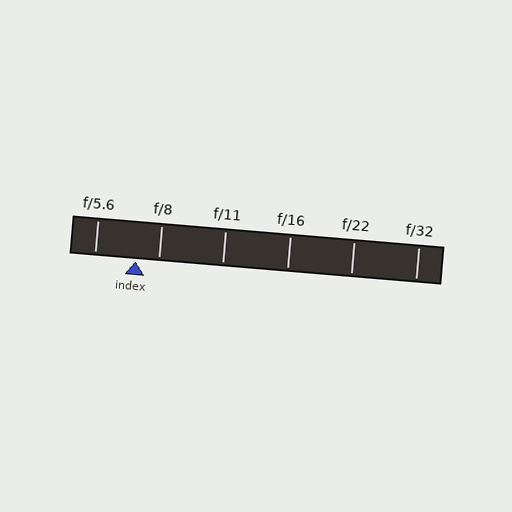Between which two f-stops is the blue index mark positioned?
The index mark is between f/5.6 and f/8.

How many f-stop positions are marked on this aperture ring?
There are 6 f-stop positions marked.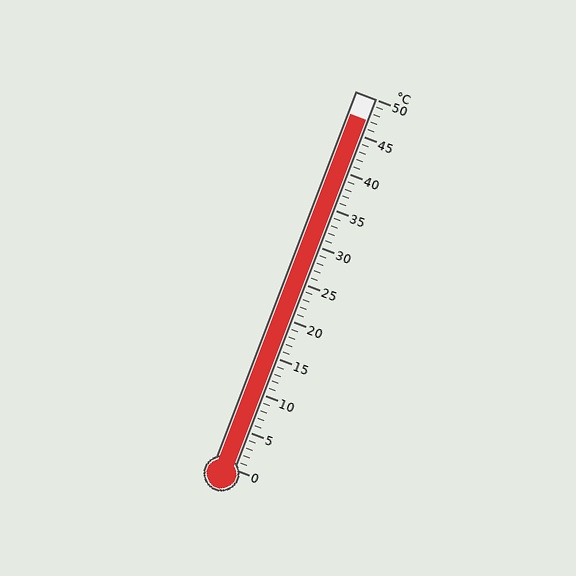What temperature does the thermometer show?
The thermometer shows approximately 47°C.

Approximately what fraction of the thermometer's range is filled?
The thermometer is filled to approximately 95% of its range.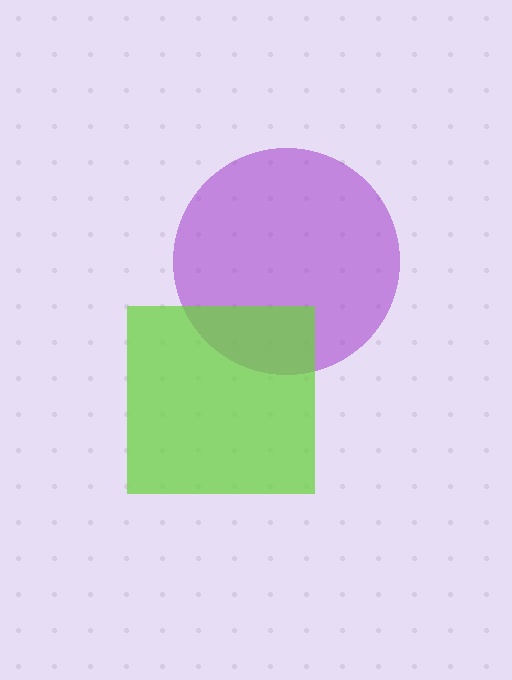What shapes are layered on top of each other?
The layered shapes are: a purple circle, a lime square.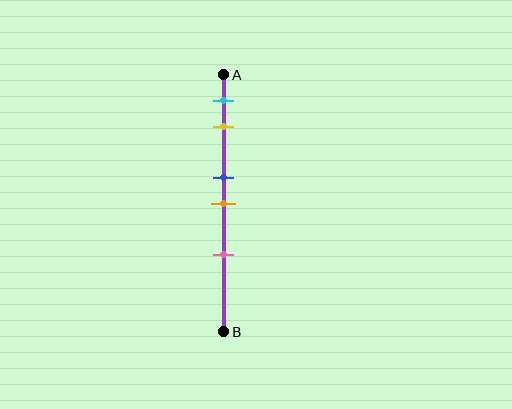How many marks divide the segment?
There are 5 marks dividing the segment.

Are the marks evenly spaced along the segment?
No, the marks are not evenly spaced.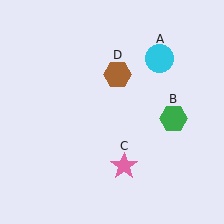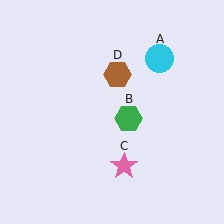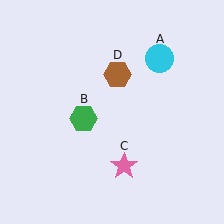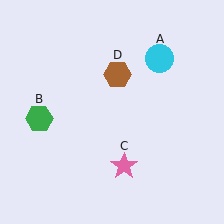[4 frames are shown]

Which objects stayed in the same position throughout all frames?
Cyan circle (object A) and pink star (object C) and brown hexagon (object D) remained stationary.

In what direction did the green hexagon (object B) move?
The green hexagon (object B) moved left.